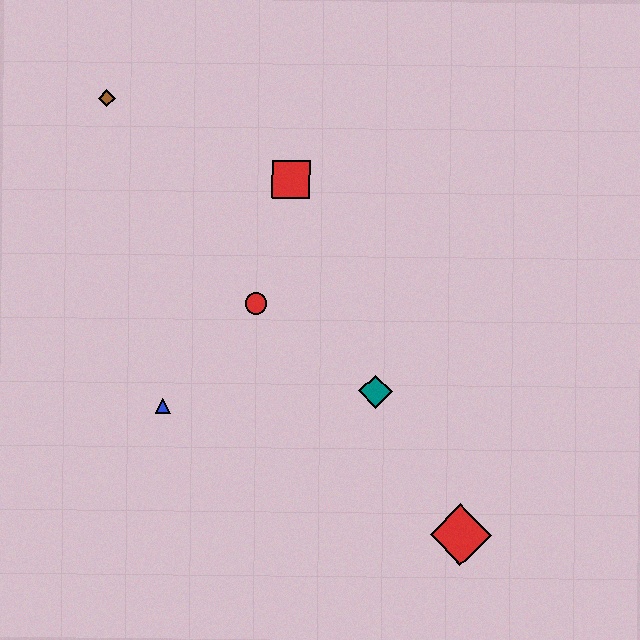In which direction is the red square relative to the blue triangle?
The red square is above the blue triangle.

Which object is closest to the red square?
The red circle is closest to the red square.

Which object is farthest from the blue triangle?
The red diamond is farthest from the blue triangle.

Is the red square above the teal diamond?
Yes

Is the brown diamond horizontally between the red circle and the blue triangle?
No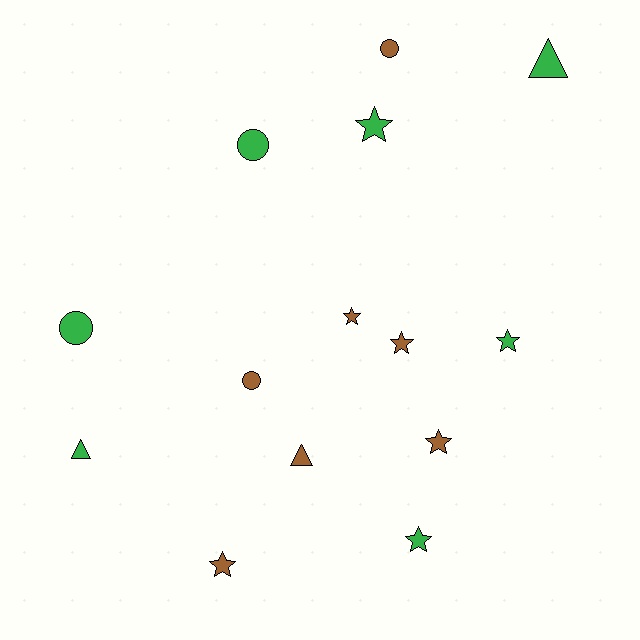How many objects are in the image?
There are 14 objects.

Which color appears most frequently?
Brown, with 7 objects.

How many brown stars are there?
There are 4 brown stars.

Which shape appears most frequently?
Star, with 7 objects.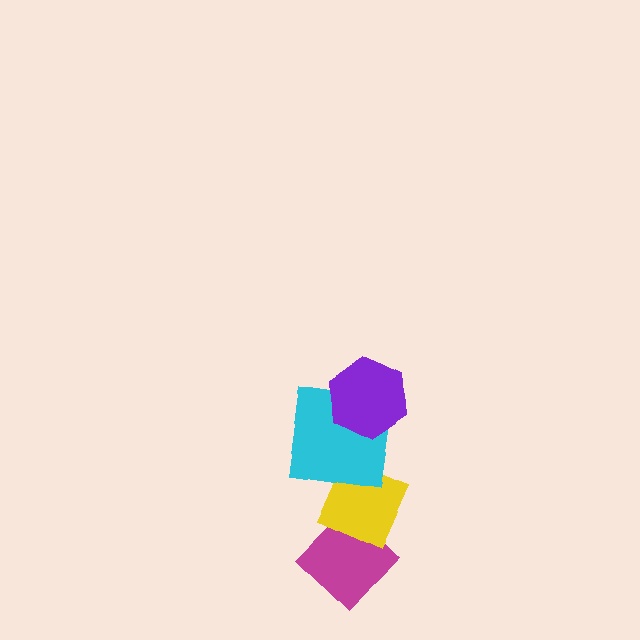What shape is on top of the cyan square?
The purple hexagon is on top of the cyan square.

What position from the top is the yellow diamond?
The yellow diamond is 3rd from the top.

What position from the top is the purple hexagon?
The purple hexagon is 1st from the top.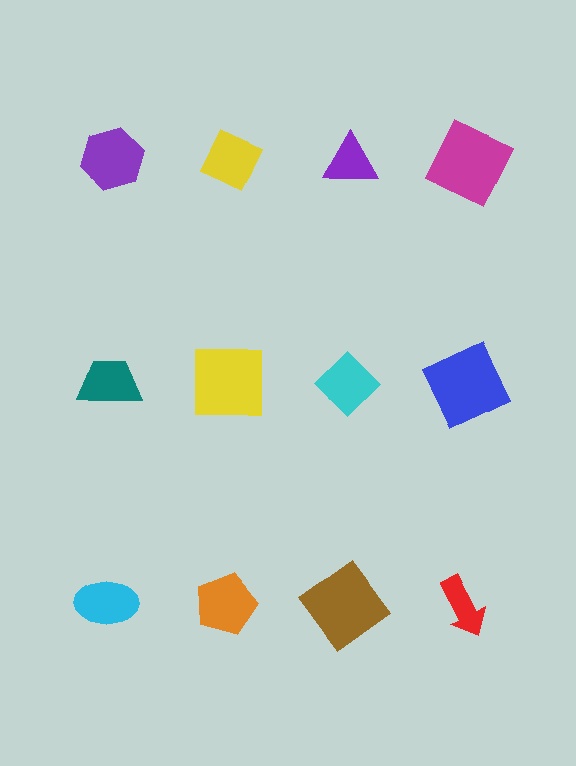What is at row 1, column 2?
A yellow diamond.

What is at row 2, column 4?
A blue square.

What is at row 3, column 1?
A cyan ellipse.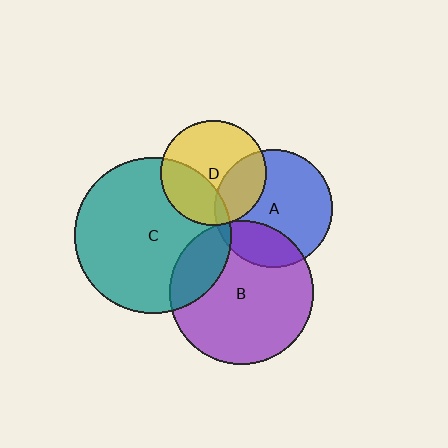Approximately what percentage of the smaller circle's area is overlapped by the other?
Approximately 30%.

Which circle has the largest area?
Circle C (teal).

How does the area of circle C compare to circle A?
Approximately 1.8 times.